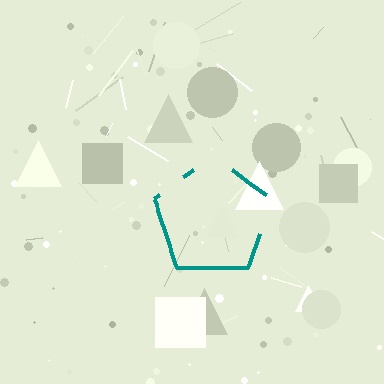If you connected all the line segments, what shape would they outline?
They would outline a pentagon.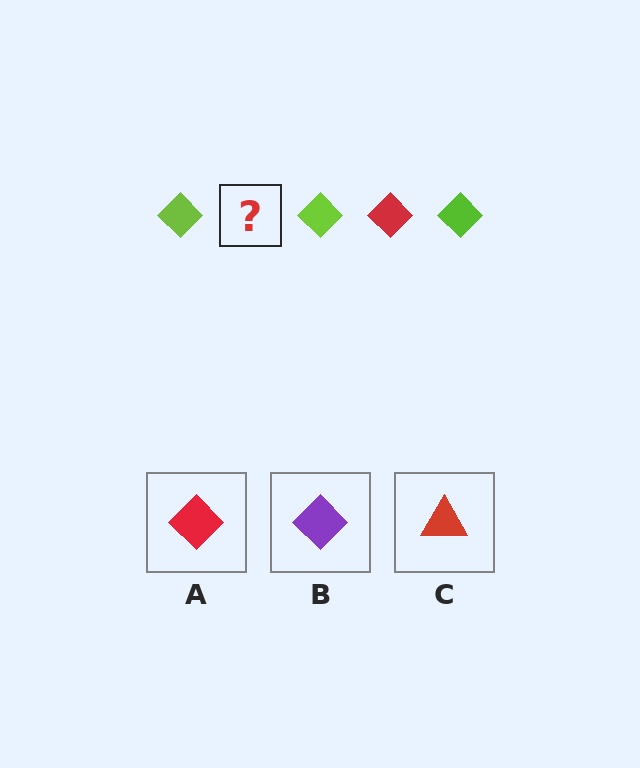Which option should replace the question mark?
Option A.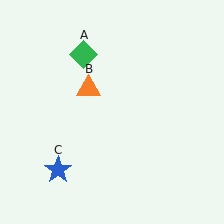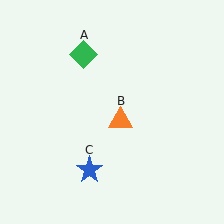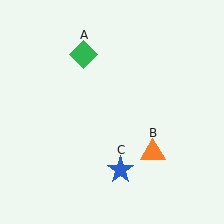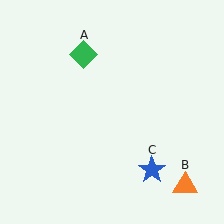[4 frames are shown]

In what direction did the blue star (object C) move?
The blue star (object C) moved right.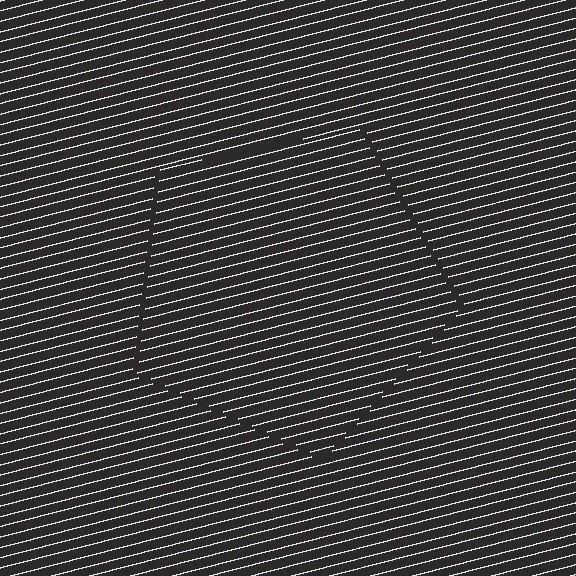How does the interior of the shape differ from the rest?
The interior of the shape contains the same grating, shifted by half a period — the contour is defined by the phase discontinuity where line-ends from the inner and outer gratings abut.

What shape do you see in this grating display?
An illusory pentagon. The interior of the shape contains the same grating, shifted by half a period — the contour is defined by the phase discontinuity where line-ends from the inner and outer gratings abut.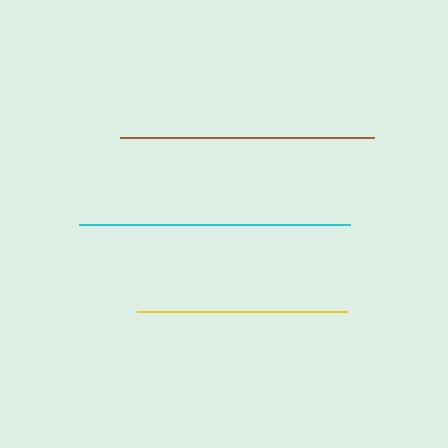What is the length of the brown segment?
The brown segment is approximately 253 pixels long.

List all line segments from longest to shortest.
From longest to shortest: cyan, brown, yellow.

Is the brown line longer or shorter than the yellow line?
The brown line is longer than the yellow line.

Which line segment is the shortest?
The yellow line is the shortest at approximately 210 pixels.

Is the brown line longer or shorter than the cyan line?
The cyan line is longer than the brown line.